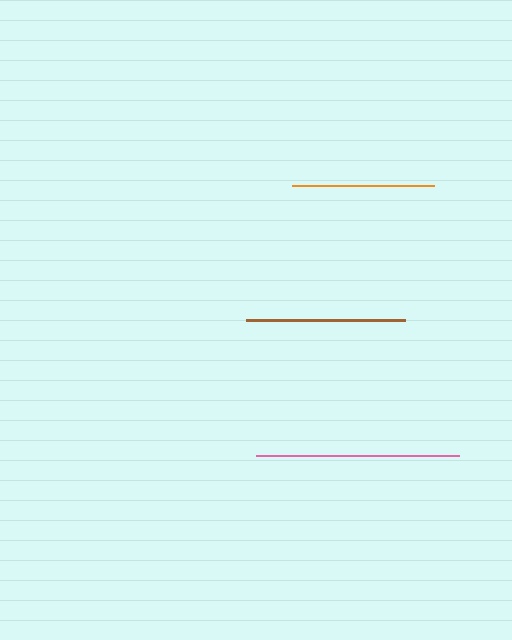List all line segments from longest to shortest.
From longest to shortest: pink, brown, orange.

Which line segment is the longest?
The pink line is the longest at approximately 203 pixels.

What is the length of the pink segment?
The pink segment is approximately 203 pixels long.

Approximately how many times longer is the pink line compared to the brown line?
The pink line is approximately 1.3 times the length of the brown line.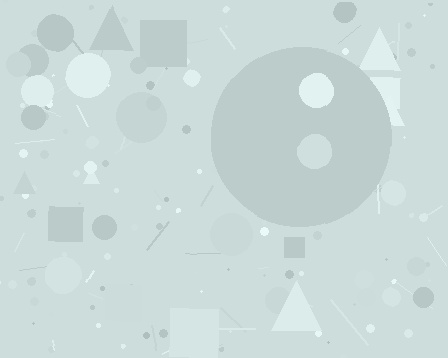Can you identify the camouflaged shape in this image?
The camouflaged shape is a circle.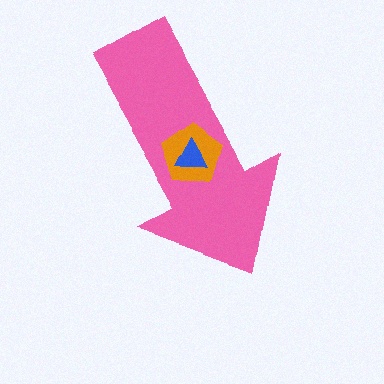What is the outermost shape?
The pink arrow.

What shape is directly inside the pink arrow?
The orange pentagon.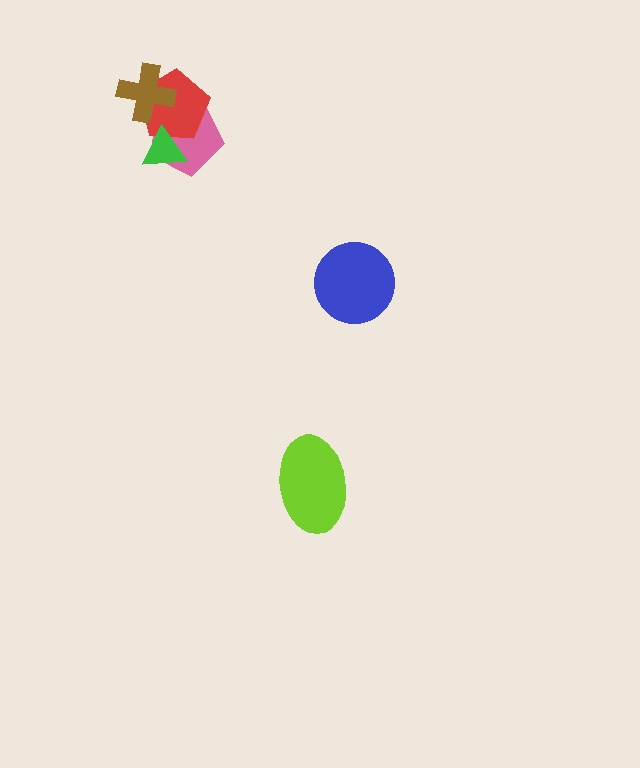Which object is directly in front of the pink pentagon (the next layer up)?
The red pentagon is directly in front of the pink pentagon.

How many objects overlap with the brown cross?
2 objects overlap with the brown cross.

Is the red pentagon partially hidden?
Yes, it is partially covered by another shape.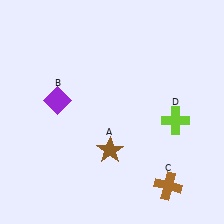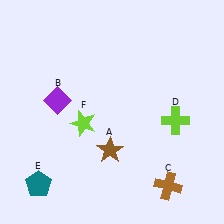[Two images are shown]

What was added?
A teal pentagon (E), a lime star (F) were added in Image 2.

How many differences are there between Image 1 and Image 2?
There are 2 differences between the two images.